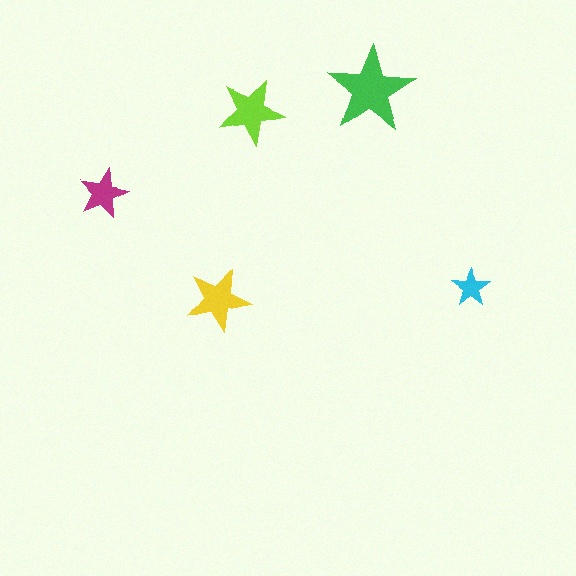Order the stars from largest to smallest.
the green one, the lime one, the yellow one, the magenta one, the cyan one.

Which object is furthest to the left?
The magenta star is leftmost.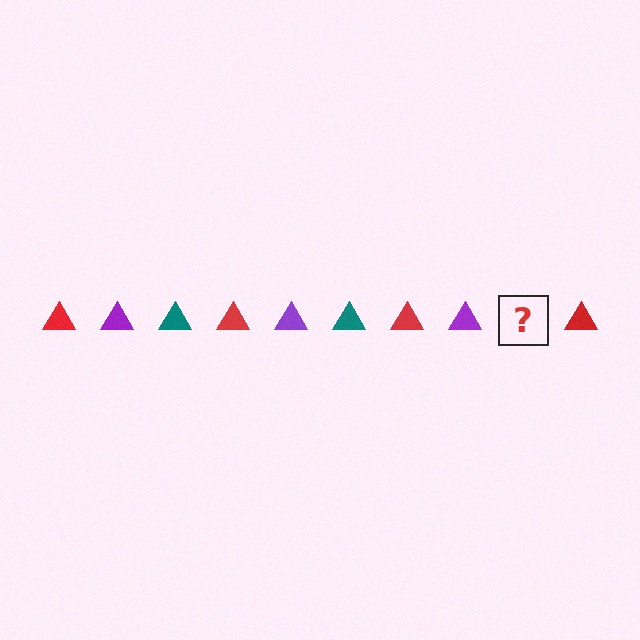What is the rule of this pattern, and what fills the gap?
The rule is that the pattern cycles through red, purple, teal triangles. The gap should be filled with a teal triangle.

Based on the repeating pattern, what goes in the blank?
The blank should be a teal triangle.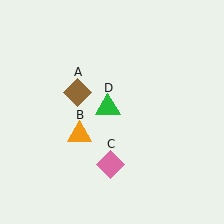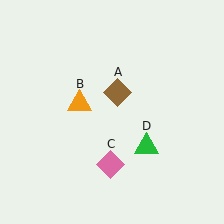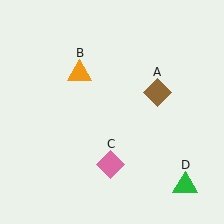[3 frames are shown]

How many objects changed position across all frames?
3 objects changed position: brown diamond (object A), orange triangle (object B), green triangle (object D).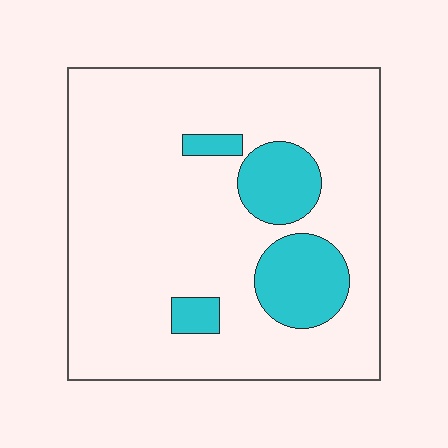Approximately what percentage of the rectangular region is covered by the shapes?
Approximately 15%.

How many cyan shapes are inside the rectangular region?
4.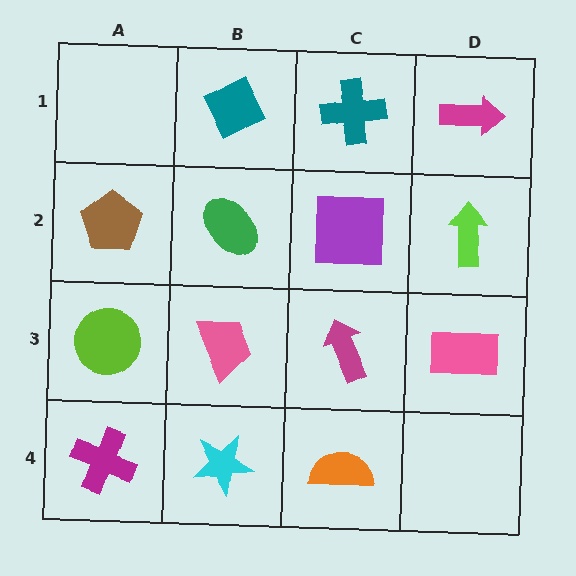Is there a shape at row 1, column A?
No, that cell is empty.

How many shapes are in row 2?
4 shapes.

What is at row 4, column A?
A magenta cross.